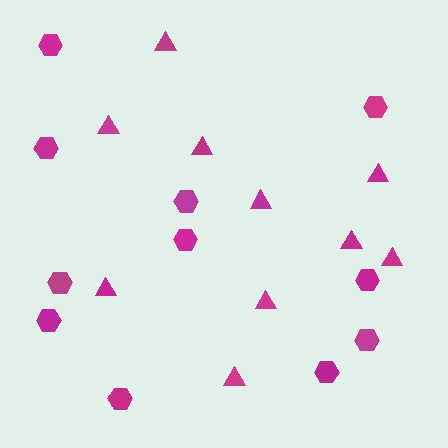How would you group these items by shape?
There are 2 groups: one group of hexagons (11) and one group of triangles (10).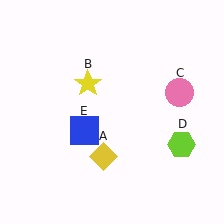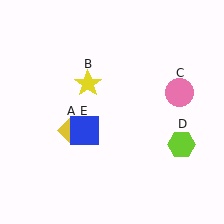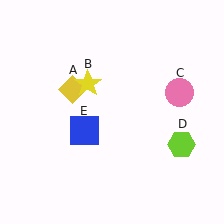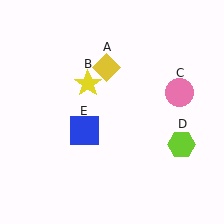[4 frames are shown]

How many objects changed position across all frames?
1 object changed position: yellow diamond (object A).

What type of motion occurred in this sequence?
The yellow diamond (object A) rotated clockwise around the center of the scene.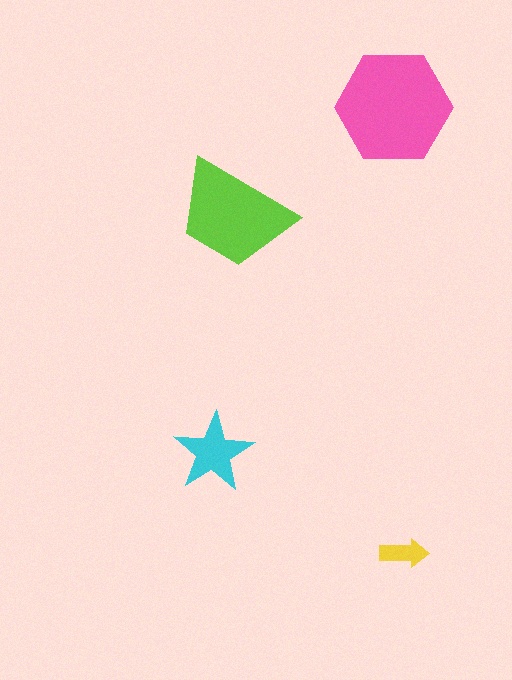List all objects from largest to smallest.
The pink hexagon, the lime trapezoid, the cyan star, the yellow arrow.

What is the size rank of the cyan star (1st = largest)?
3rd.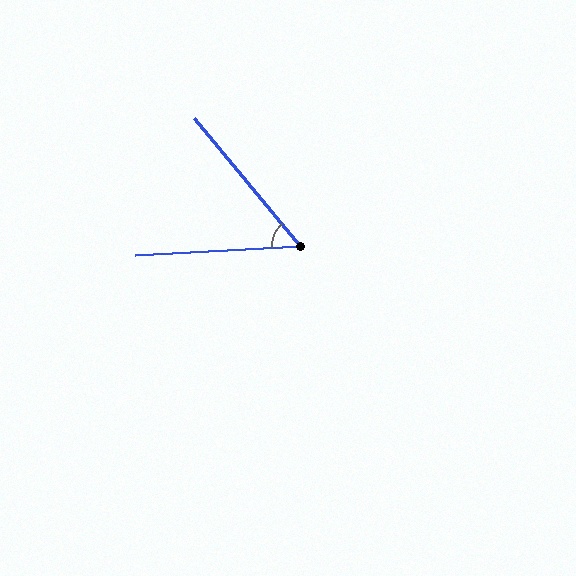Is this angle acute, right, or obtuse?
It is acute.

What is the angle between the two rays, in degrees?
Approximately 53 degrees.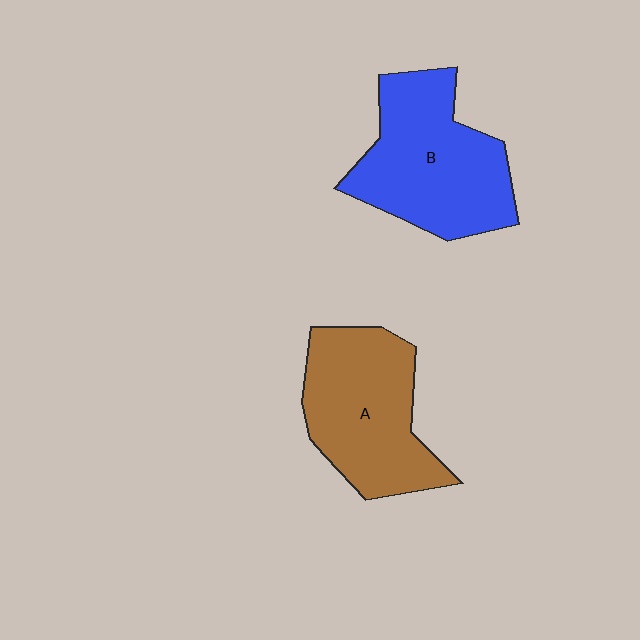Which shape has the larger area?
Shape B (blue).